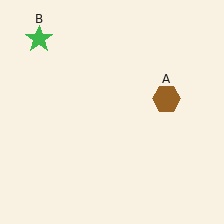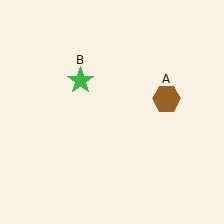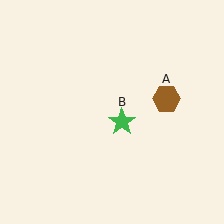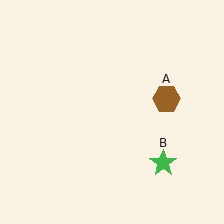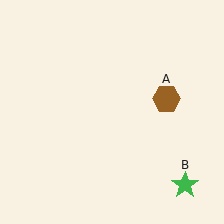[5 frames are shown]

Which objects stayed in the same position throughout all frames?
Brown hexagon (object A) remained stationary.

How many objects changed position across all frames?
1 object changed position: green star (object B).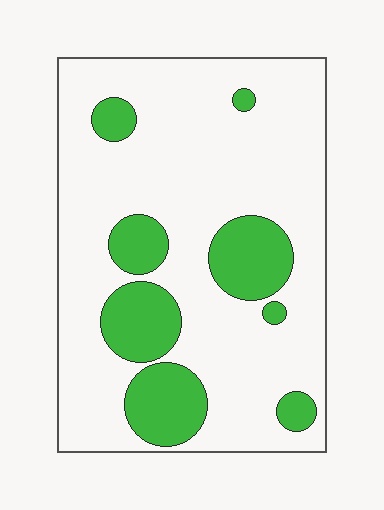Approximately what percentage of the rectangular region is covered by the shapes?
Approximately 20%.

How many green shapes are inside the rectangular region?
8.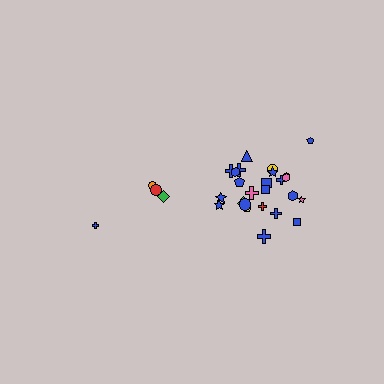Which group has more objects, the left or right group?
The right group.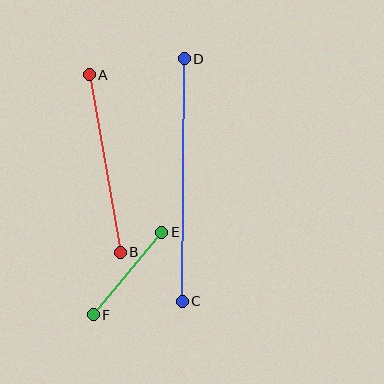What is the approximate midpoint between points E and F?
The midpoint is at approximately (127, 273) pixels.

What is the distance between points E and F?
The distance is approximately 107 pixels.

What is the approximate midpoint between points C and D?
The midpoint is at approximately (183, 180) pixels.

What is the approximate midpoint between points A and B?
The midpoint is at approximately (105, 164) pixels.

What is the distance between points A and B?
The distance is approximately 180 pixels.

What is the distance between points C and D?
The distance is approximately 243 pixels.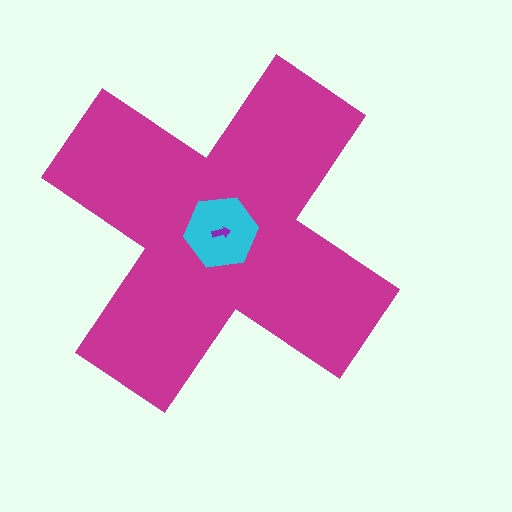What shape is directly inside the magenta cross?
The cyan hexagon.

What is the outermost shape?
The magenta cross.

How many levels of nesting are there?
3.